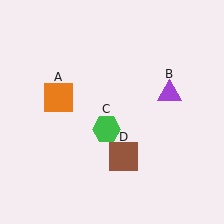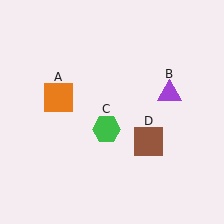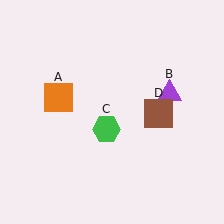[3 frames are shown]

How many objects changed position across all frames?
1 object changed position: brown square (object D).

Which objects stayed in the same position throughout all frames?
Orange square (object A) and purple triangle (object B) and green hexagon (object C) remained stationary.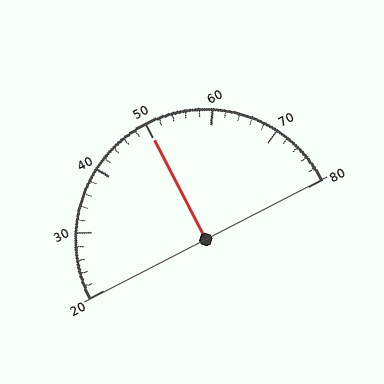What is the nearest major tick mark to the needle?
The nearest major tick mark is 50.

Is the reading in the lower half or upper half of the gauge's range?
The reading is in the upper half of the range (20 to 80).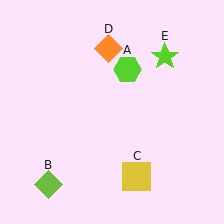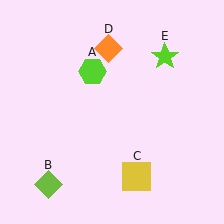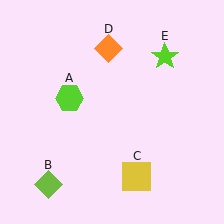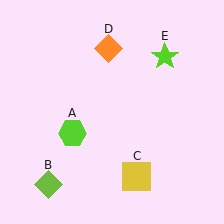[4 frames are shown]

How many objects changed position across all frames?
1 object changed position: lime hexagon (object A).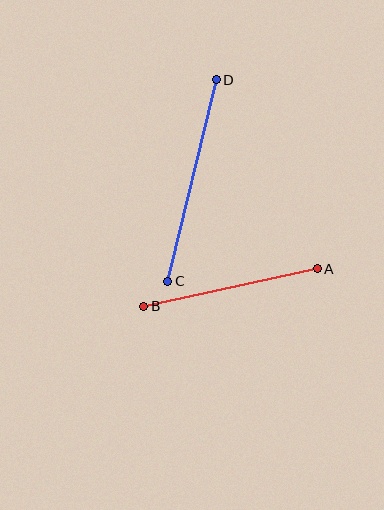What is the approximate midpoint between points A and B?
The midpoint is at approximately (230, 288) pixels.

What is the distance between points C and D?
The distance is approximately 208 pixels.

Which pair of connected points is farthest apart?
Points C and D are farthest apart.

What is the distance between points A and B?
The distance is approximately 177 pixels.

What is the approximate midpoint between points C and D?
The midpoint is at approximately (192, 180) pixels.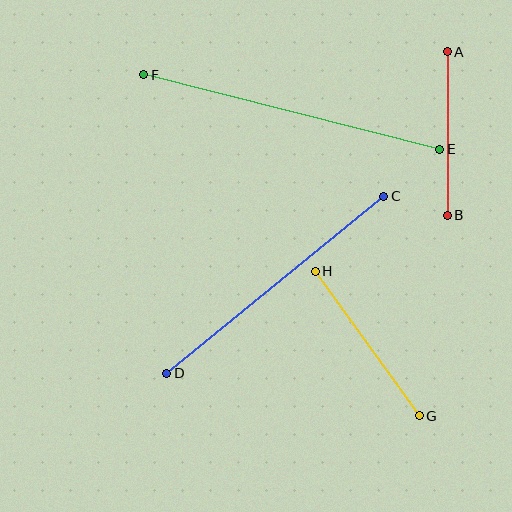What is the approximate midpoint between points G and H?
The midpoint is at approximately (367, 344) pixels.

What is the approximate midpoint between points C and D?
The midpoint is at approximately (275, 285) pixels.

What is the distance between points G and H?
The distance is approximately 178 pixels.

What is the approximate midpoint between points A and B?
The midpoint is at approximately (447, 134) pixels.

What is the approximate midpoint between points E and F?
The midpoint is at approximately (292, 112) pixels.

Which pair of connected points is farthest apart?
Points E and F are farthest apart.